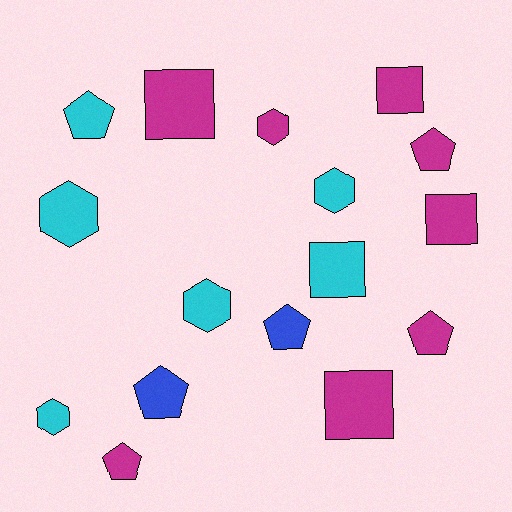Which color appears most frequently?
Magenta, with 8 objects.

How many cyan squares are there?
There is 1 cyan square.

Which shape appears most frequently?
Pentagon, with 6 objects.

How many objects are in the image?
There are 16 objects.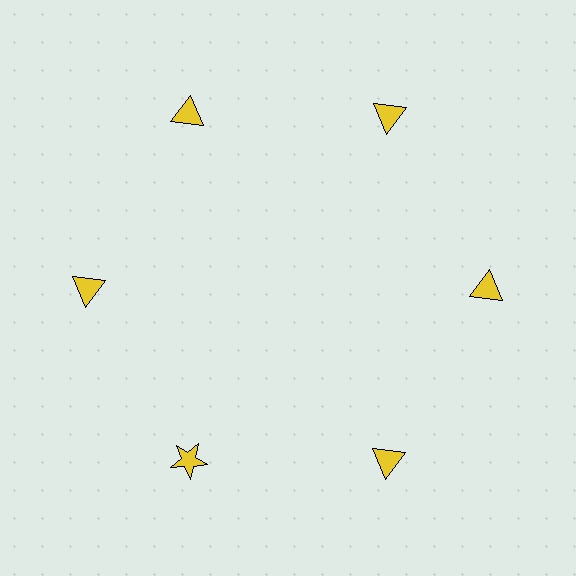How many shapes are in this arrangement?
There are 6 shapes arranged in a ring pattern.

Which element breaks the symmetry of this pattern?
The yellow star at roughly the 7 o'clock position breaks the symmetry. All other shapes are yellow triangles.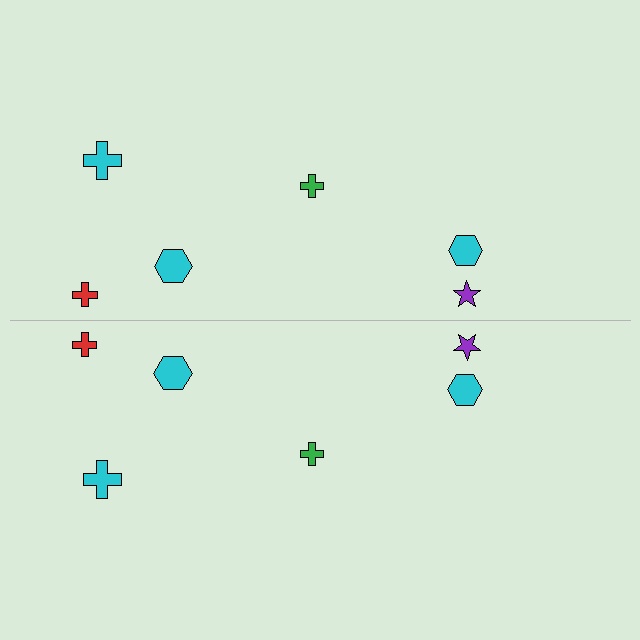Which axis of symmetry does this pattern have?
The pattern has a horizontal axis of symmetry running through the center of the image.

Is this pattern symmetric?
Yes, this pattern has bilateral (reflection) symmetry.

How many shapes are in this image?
There are 12 shapes in this image.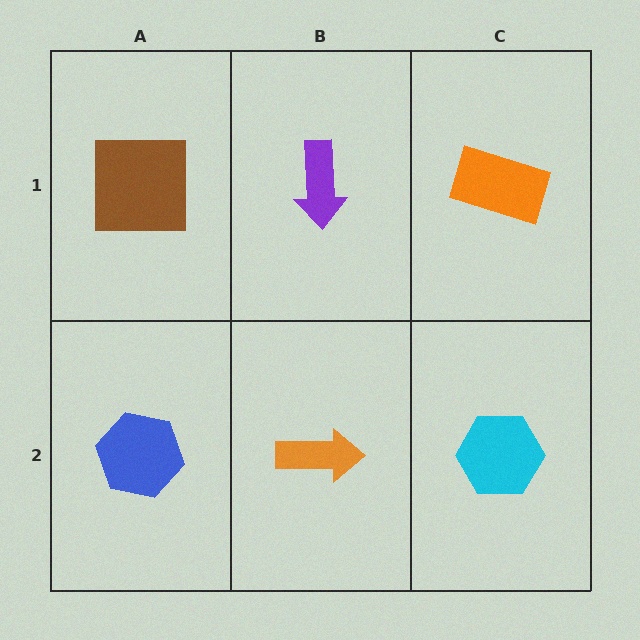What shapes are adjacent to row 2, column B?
A purple arrow (row 1, column B), a blue hexagon (row 2, column A), a cyan hexagon (row 2, column C).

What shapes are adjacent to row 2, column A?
A brown square (row 1, column A), an orange arrow (row 2, column B).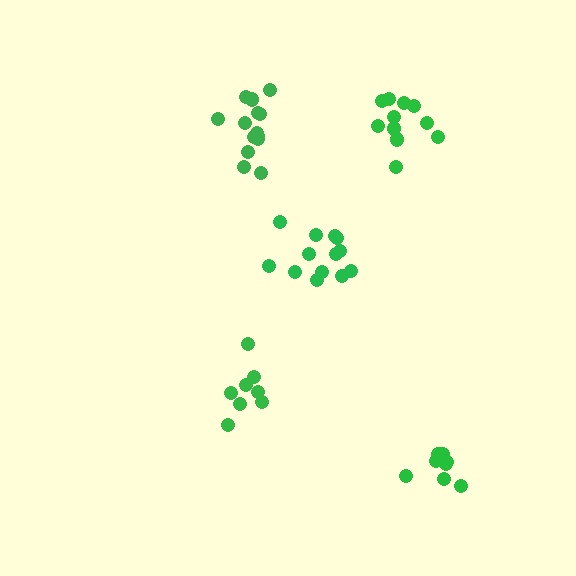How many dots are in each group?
Group 1: 13 dots, Group 2: 8 dots, Group 3: 14 dots, Group 4: 11 dots, Group 5: 8 dots (54 total).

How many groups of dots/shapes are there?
There are 5 groups.